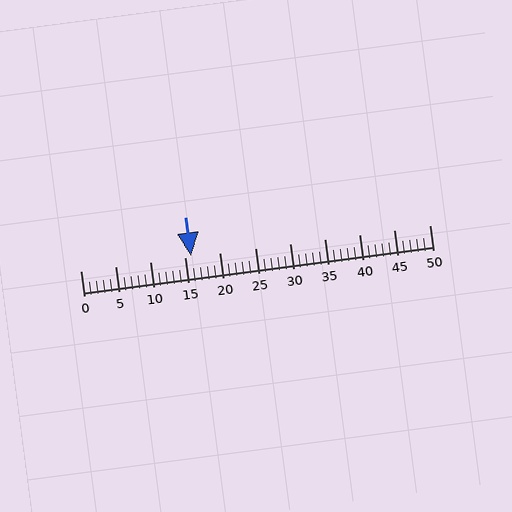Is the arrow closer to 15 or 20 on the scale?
The arrow is closer to 15.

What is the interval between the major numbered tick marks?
The major tick marks are spaced 5 units apart.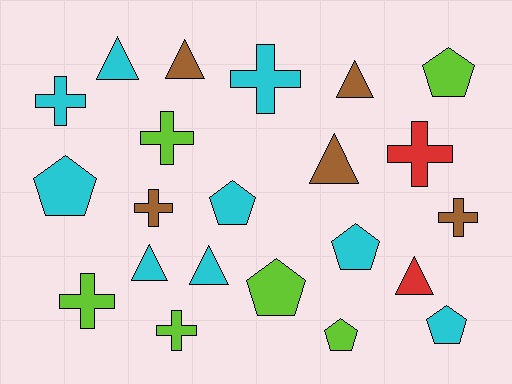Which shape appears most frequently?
Cross, with 8 objects.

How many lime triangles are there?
There are no lime triangles.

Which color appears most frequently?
Cyan, with 9 objects.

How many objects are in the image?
There are 22 objects.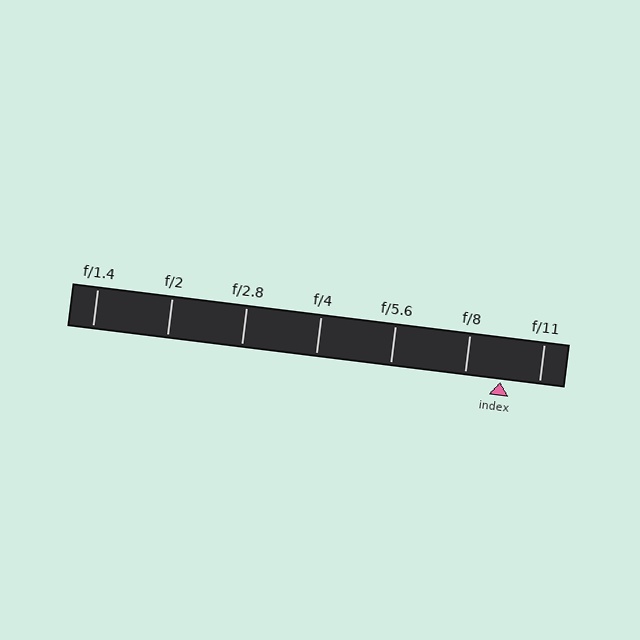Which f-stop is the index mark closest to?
The index mark is closest to f/8.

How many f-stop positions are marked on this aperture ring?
There are 7 f-stop positions marked.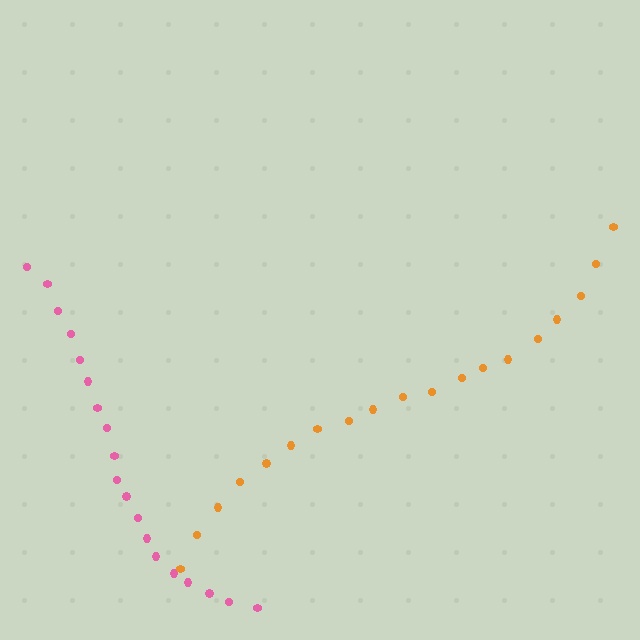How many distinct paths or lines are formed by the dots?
There are 2 distinct paths.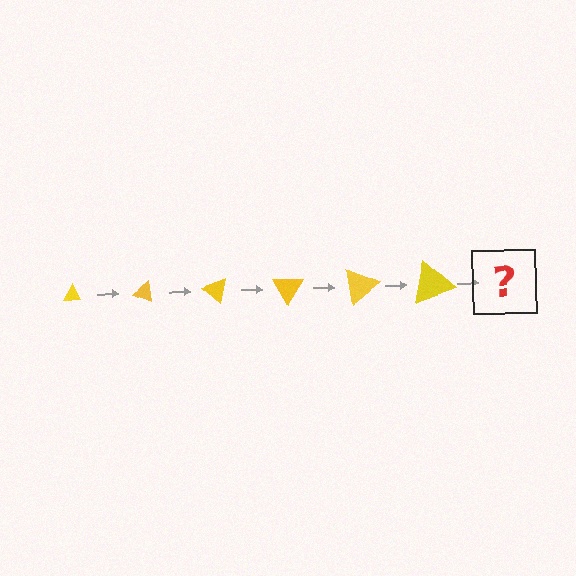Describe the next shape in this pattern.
It should be a triangle, larger than the previous one and rotated 120 degrees from the start.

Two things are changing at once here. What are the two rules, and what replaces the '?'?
The two rules are that the triangle grows larger each step and it rotates 20 degrees each step. The '?' should be a triangle, larger than the previous one and rotated 120 degrees from the start.